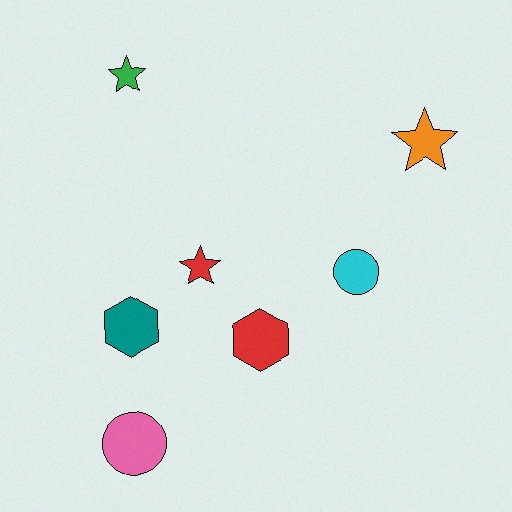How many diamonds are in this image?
There are no diamonds.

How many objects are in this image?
There are 7 objects.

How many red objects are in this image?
There are 2 red objects.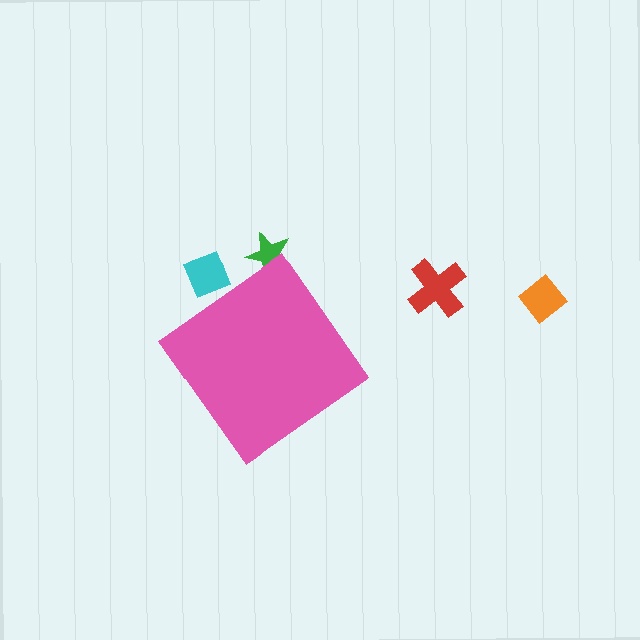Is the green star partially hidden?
Yes, the green star is partially hidden behind the pink diamond.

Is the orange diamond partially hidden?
No, the orange diamond is fully visible.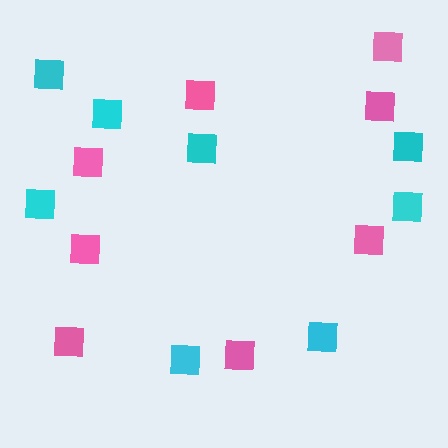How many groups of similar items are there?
There are 2 groups: one group of pink squares (8) and one group of cyan squares (8).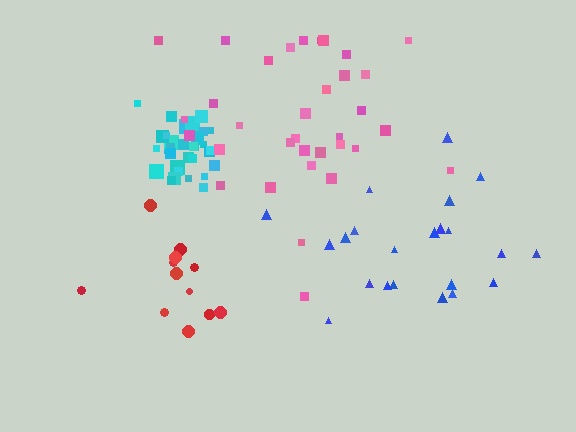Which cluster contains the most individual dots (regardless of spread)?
Pink (35).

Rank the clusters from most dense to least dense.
cyan, red, pink, blue.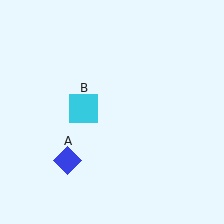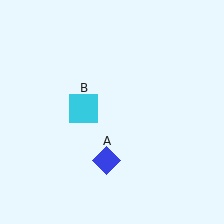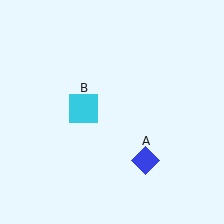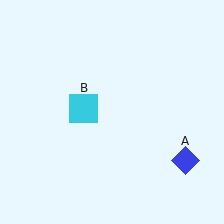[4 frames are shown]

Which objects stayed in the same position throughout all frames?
Cyan square (object B) remained stationary.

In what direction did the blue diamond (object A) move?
The blue diamond (object A) moved right.